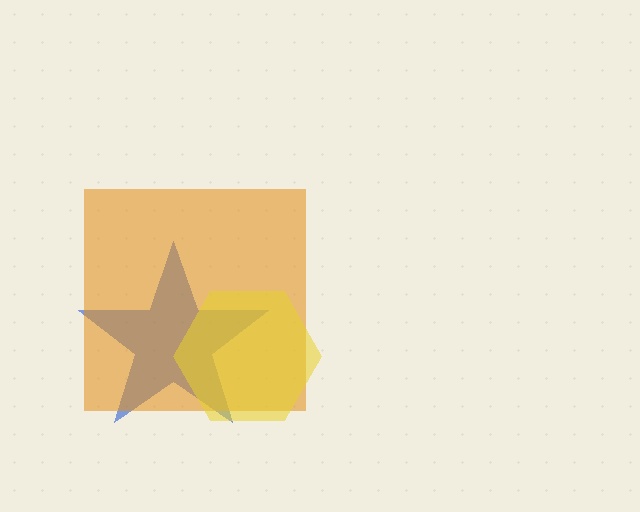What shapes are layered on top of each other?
The layered shapes are: a blue star, an orange square, a yellow hexagon.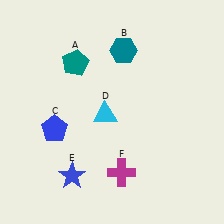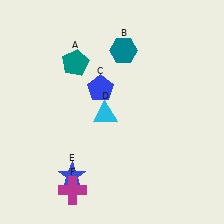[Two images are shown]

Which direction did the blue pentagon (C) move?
The blue pentagon (C) moved right.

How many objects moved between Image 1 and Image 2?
2 objects moved between the two images.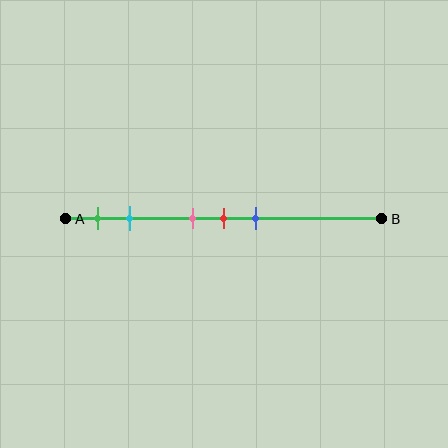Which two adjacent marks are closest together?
The pink and red marks are the closest adjacent pair.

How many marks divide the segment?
There are 5 marks dividing the segment.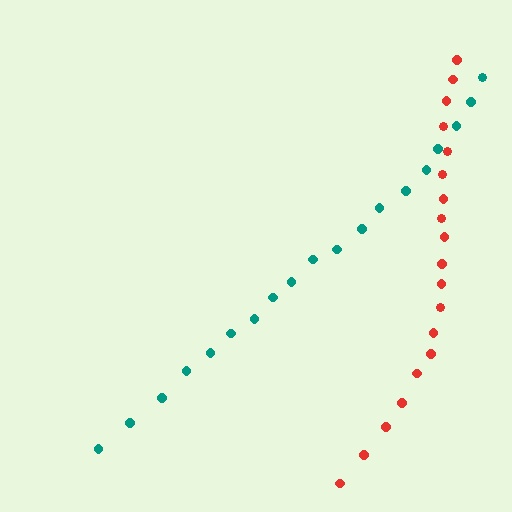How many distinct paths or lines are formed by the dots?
There are 2 distinct paths.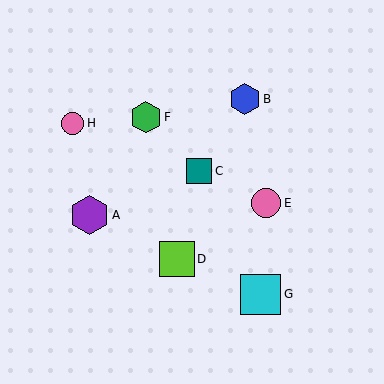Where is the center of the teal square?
The center of the teal square is at (199, 171).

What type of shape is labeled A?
Shape A is a purple hexagon.